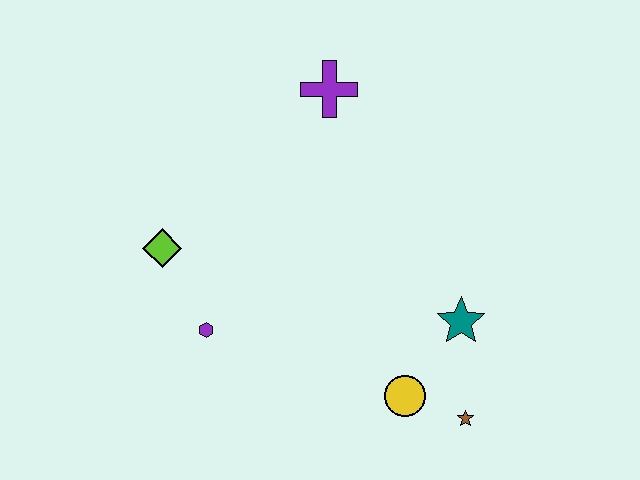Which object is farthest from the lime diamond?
The brown star is farthest from the lime diamond.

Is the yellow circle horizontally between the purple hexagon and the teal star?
Yes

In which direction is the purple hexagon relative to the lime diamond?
The purple hexagon is below the lime diamond.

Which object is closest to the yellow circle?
The brown star is closest to the yellow circle.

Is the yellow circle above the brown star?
Yes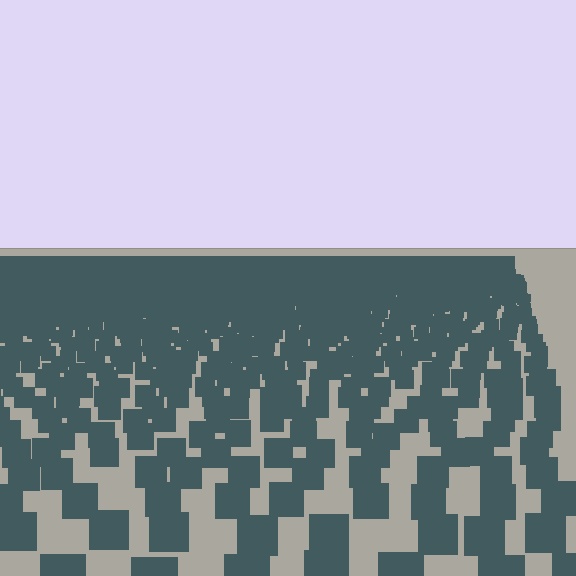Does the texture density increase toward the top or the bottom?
Density increases toward the top.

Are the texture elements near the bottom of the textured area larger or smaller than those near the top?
Larger. Near the bottom, elements are closer to the viewer and appear at a bigger on-screen size.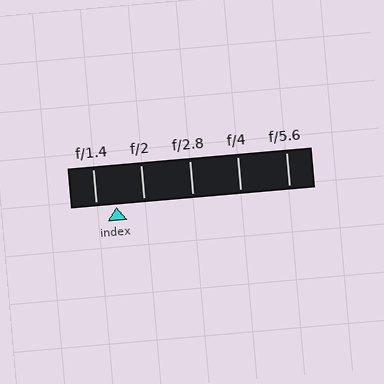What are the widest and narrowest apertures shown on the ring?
The widest aperture shown is f/1.4 and the narrowest is f/5.6.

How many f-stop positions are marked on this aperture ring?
There are 5 f-stop positions marked.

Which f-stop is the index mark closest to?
The index mark is closest to f/1.4.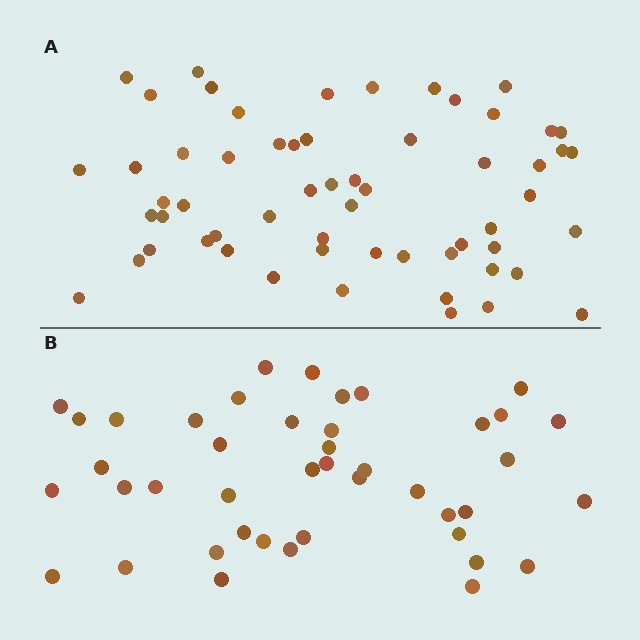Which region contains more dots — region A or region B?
Region A (the top region) has more dots.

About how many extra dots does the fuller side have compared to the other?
Region A has approximately 15 more dots than region B.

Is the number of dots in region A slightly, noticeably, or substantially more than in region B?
Region A has noticeably more, but not dramatically so. The ratio is roughly 1.4 to 1.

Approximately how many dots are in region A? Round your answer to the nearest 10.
About 60 dots. (The exact count is 59, which rounds to 60.)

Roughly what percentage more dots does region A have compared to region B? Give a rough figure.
About 35% more.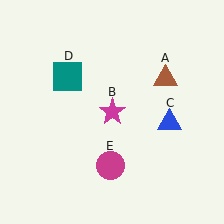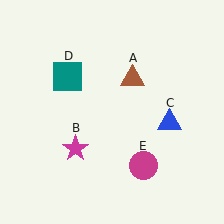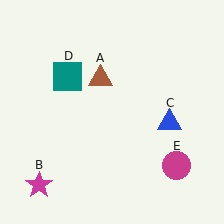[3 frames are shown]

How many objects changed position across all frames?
3 objects changed position: brown triangle (object A), magenta star (object B), magenta circle (object E).